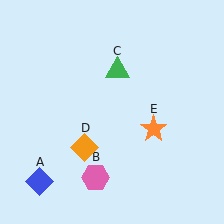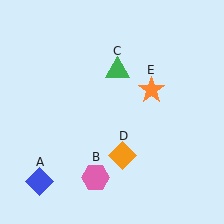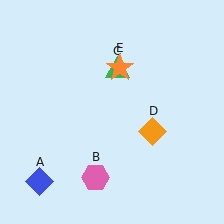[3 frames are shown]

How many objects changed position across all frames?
2 objects changed position: orange diamond (object D), orange star (object E).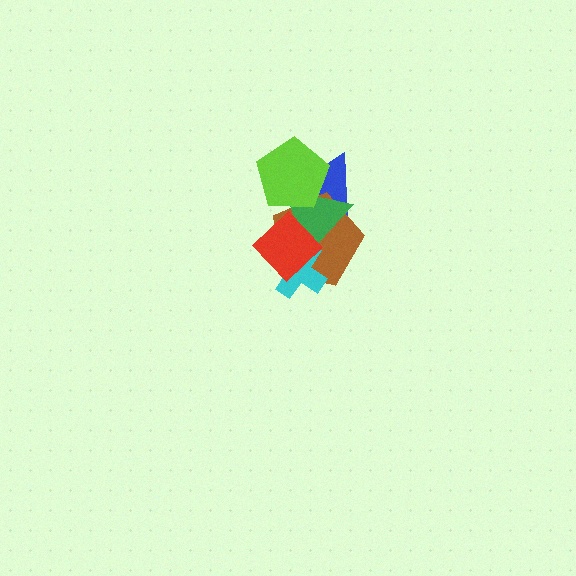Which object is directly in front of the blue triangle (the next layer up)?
The brown pentagon is directly in front of the blue triangle.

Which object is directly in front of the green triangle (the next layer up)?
The lime pentagon is directly in front of the green triangle.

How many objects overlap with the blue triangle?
3 objects overlap with the blue triangle.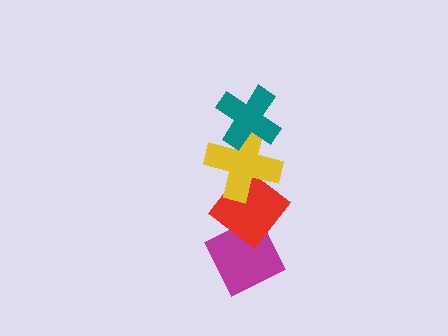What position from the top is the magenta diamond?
The magenta diamond is 4th from the top.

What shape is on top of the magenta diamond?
The red diamond is on top of the magenta diamond.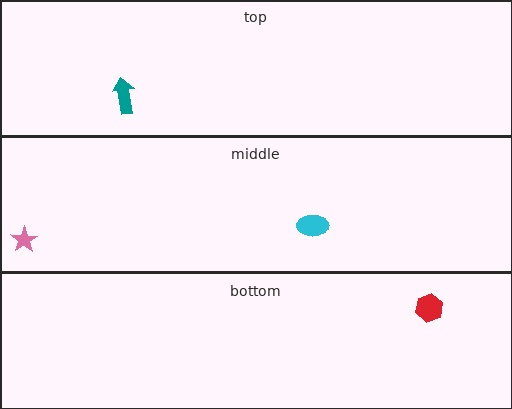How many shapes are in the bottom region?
1.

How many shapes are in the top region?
1.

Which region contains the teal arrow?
The top region.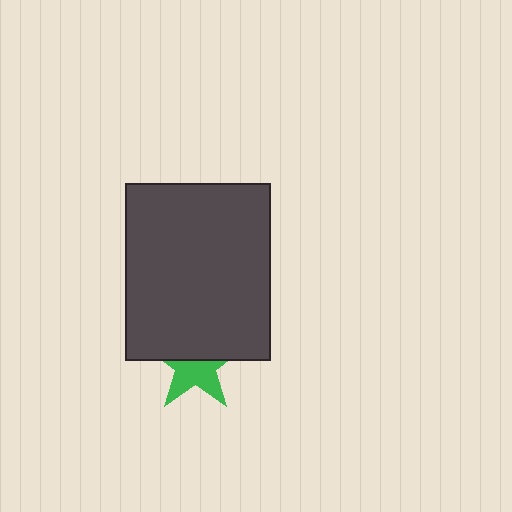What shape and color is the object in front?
The object in front is a dark gray rectangle.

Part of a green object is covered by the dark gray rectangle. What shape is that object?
It is a star.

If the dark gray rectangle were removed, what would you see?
You would see the complete green star.